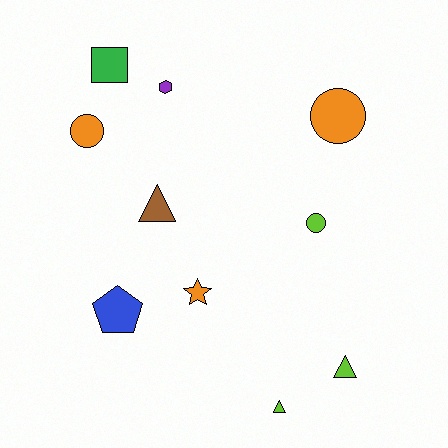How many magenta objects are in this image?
There are no magenta objects.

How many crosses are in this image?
There are no crosses.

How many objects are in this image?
There are 10 objects.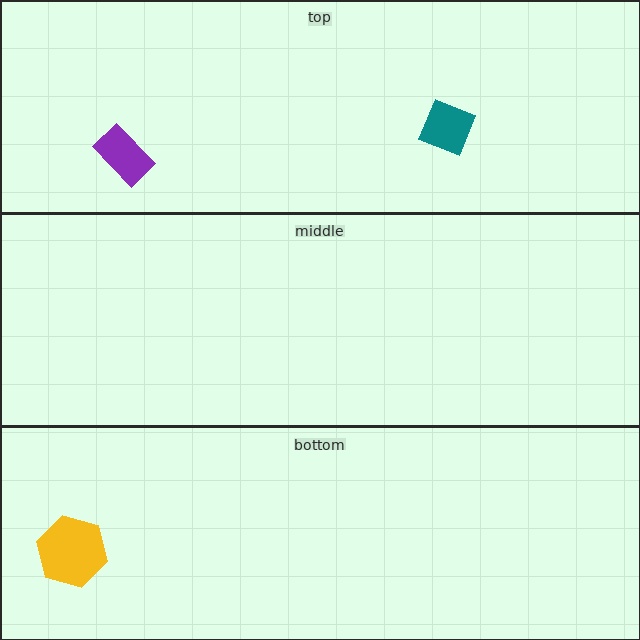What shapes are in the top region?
The purple rectangle, the teal diamond.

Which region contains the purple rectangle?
The top region.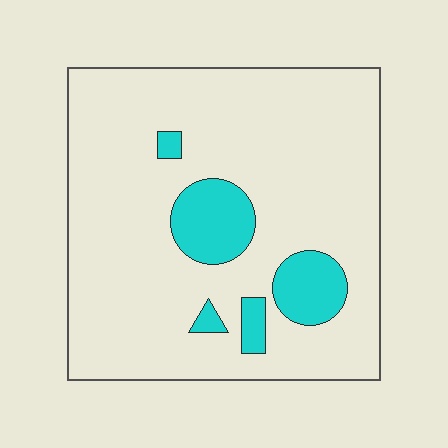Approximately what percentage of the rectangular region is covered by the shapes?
Approximately 15%.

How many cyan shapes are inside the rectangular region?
5.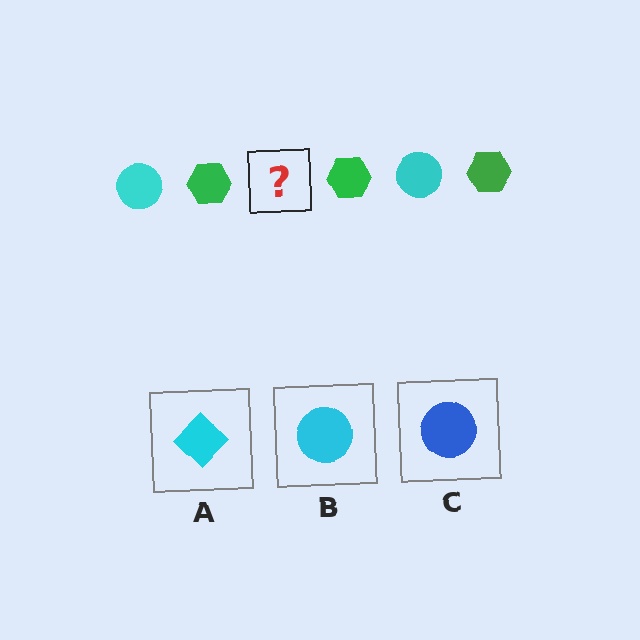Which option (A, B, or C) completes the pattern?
B.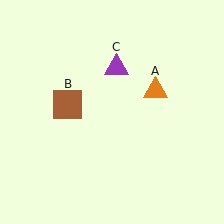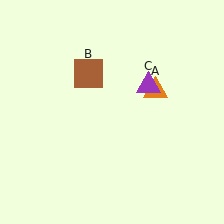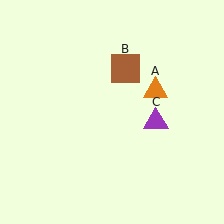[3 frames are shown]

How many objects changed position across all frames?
2 objects changed position: brown square (object B), purple triangle (object C).